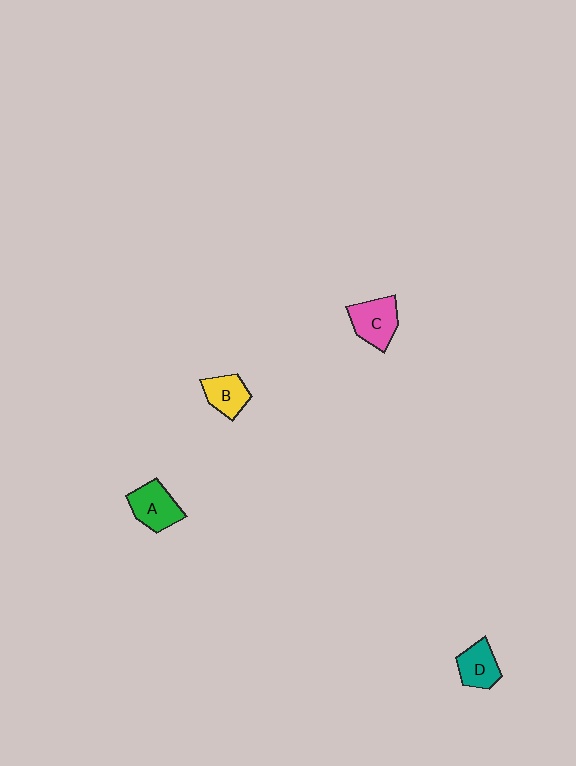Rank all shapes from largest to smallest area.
From largest to smallest: C (pink), A (green), D (teal), B (yellow).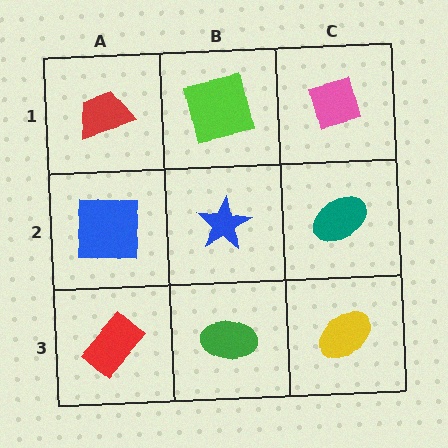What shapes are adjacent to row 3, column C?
A teal ellipse (row 2, column C), a green ellipse (row 3, column B).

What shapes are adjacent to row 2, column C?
A pink diamond (row 1, column C), a yellow ellipse (row 3, column C), a blue star (row 2, column B).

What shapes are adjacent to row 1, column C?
A teal ellipse (row 2, column C), a lime square (row 1, column B).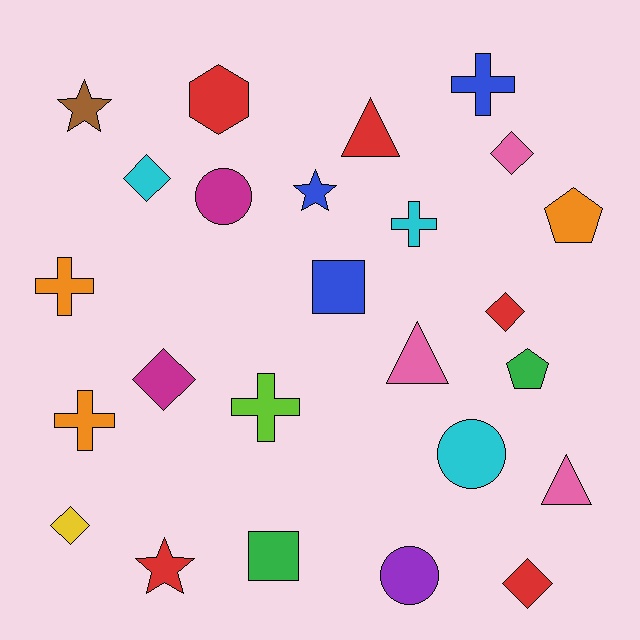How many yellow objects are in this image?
There is 1 yellow object.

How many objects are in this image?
There are 25 objects.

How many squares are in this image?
There are 2 squares.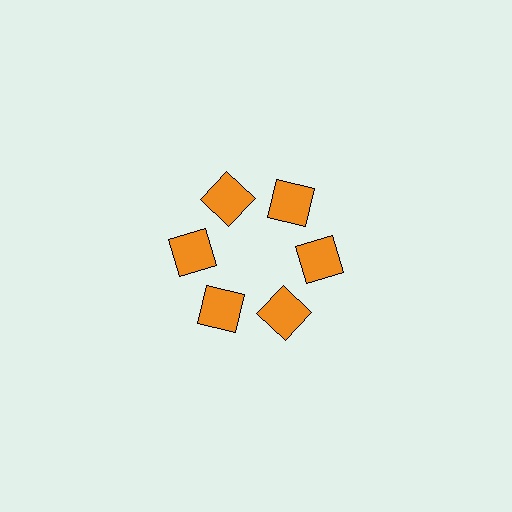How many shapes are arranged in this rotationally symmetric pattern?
There are 6 shapes, arranged in 6 groups of 1.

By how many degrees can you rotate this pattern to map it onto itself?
The pattern maps onto itself every 60 degrees of rotation.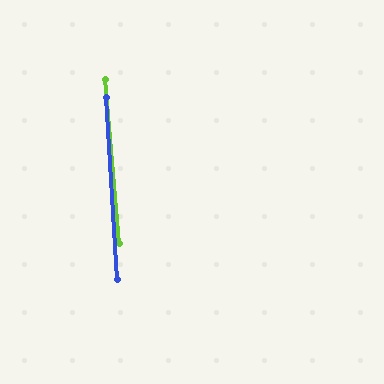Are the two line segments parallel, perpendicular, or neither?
Parallel — their directions differ by only 1.5°.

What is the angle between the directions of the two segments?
Approximately 1 degree.